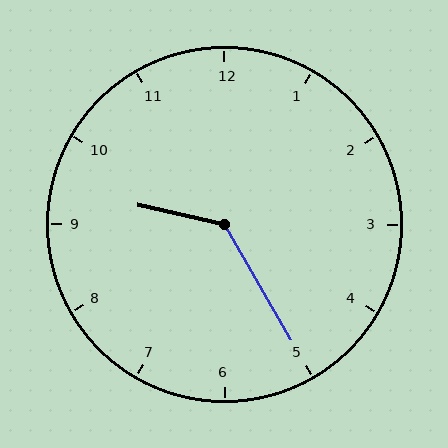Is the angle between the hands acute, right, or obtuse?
It is obtuse.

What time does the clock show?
9:25.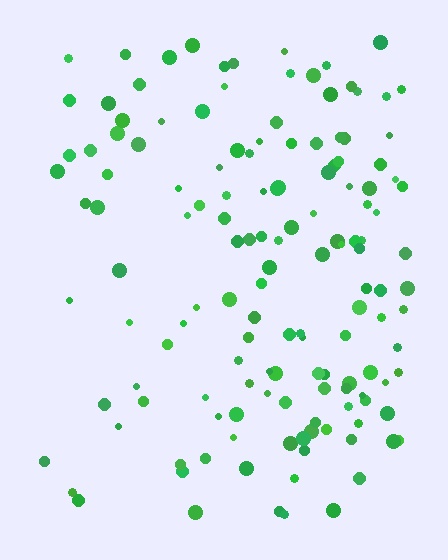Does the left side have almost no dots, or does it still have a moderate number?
Still a moderate number, just noticeably fewer than the right.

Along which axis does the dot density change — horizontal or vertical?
Horizontal.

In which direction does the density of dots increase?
From left to right, with the right side densest.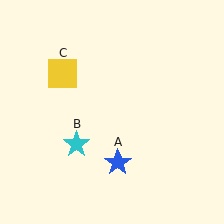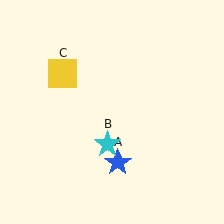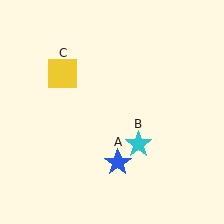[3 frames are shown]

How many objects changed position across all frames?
1 object changed position: cyan star (object B).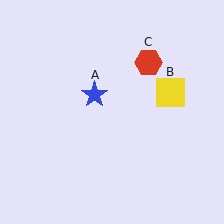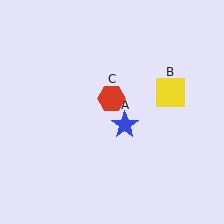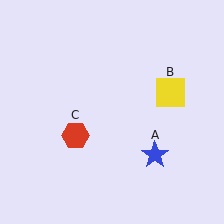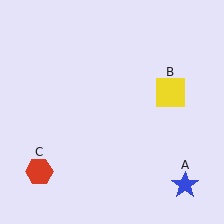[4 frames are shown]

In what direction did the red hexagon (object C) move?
The red hexagon (object C) moved down and to the left.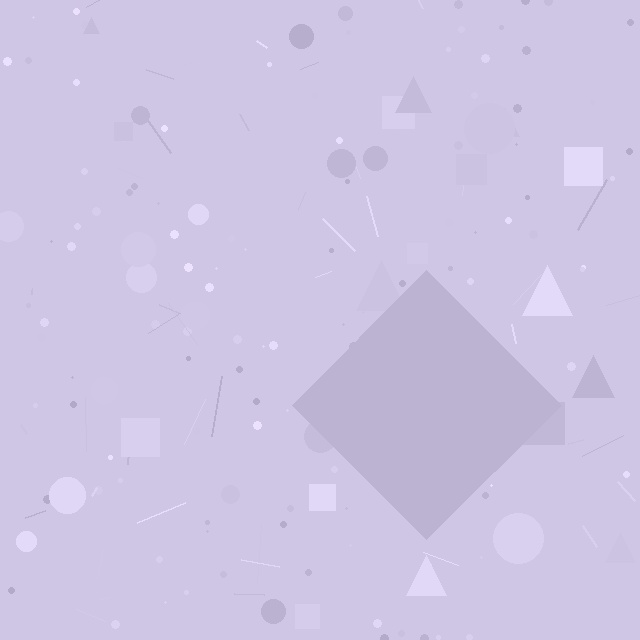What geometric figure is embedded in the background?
A diamond is embedded in the background.